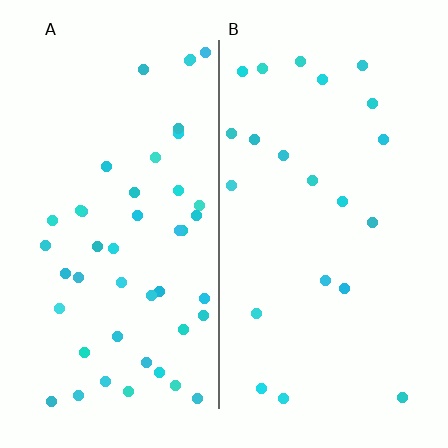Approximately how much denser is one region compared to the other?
Approximately 2.1× — region A over region B.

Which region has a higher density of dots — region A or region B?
A (the left).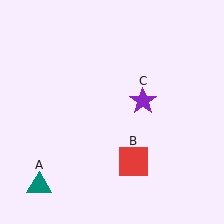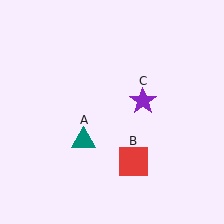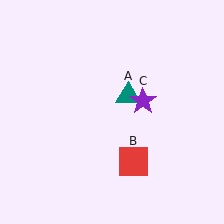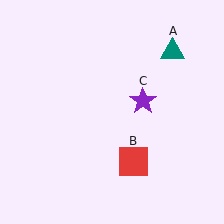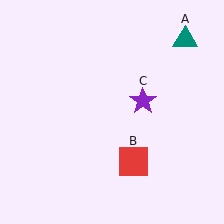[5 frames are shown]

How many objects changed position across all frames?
1 object changed position: teal triangle (object A).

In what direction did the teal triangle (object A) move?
The teal triangle (object A) moved up and to the right.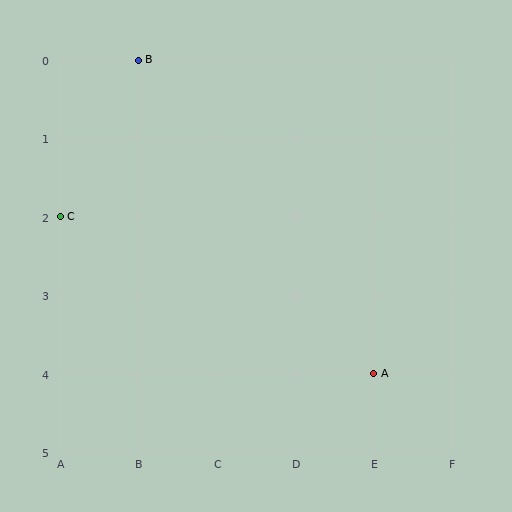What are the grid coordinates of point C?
Point C is at grid coordinates (A, 2).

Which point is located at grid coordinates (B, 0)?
Point B is at (B, 0).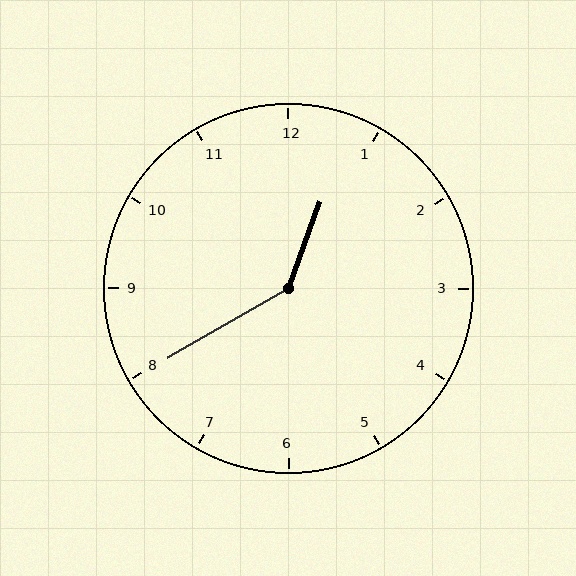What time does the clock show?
12:40.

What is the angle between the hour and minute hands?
Approximately 140 degrees.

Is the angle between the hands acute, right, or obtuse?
It is obtuse.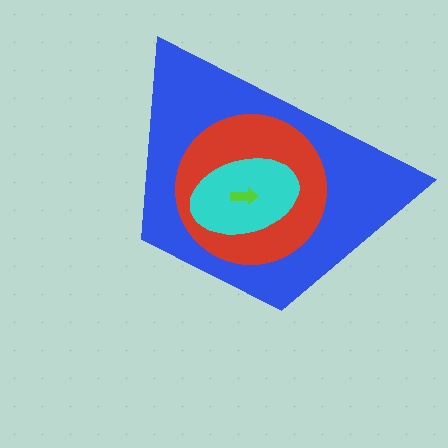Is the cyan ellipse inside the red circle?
Yes.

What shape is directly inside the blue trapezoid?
The red circle.